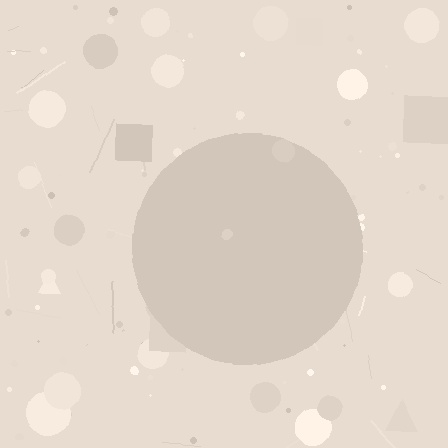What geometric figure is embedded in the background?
A circle is embedded in the background.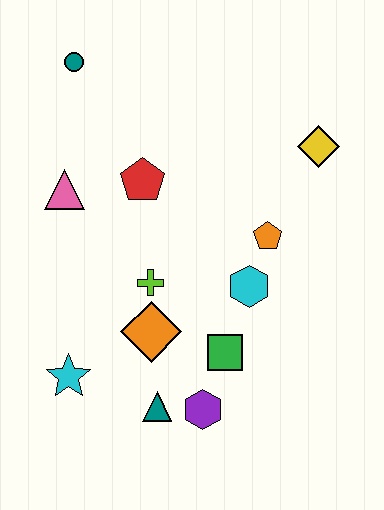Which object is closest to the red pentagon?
The pink triangle is closest to the red pentagon.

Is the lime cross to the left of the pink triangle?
No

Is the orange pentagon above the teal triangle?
Yes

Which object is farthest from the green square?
The teal circle is farthest from the green square.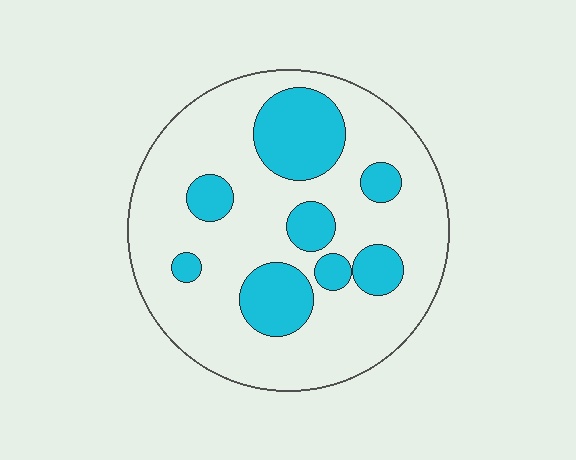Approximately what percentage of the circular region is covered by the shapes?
Approximately 25%.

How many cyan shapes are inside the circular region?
8.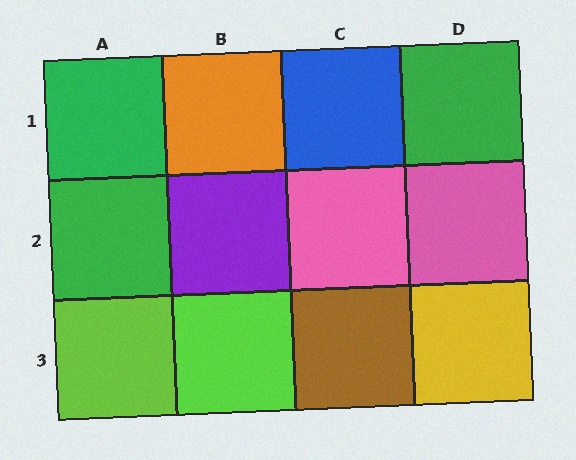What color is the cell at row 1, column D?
Green.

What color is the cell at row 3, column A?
Lime.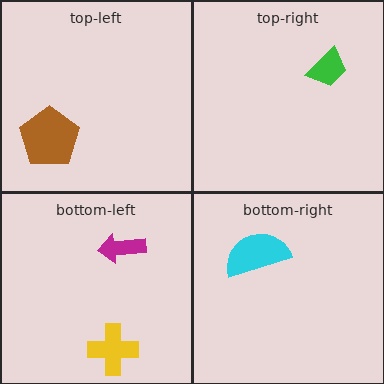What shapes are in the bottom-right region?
The cyan semicircle.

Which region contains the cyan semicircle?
The bottom-right region.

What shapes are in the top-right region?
The green trapezoid.